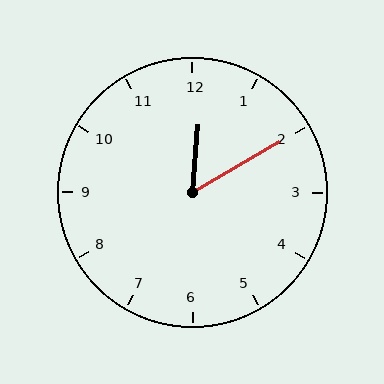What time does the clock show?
12:10.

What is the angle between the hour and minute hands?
Approximately 55 degrees.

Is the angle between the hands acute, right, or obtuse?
It is acute.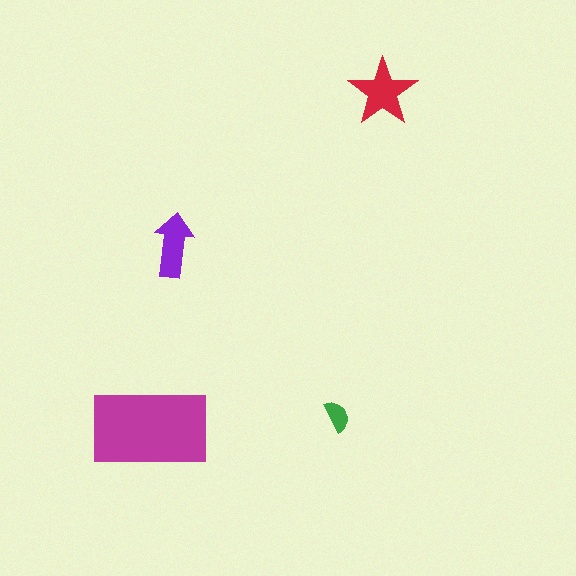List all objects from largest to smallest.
The magenta rectangle, the red star, the purple arrow, the green semicircle.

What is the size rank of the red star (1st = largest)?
2nd.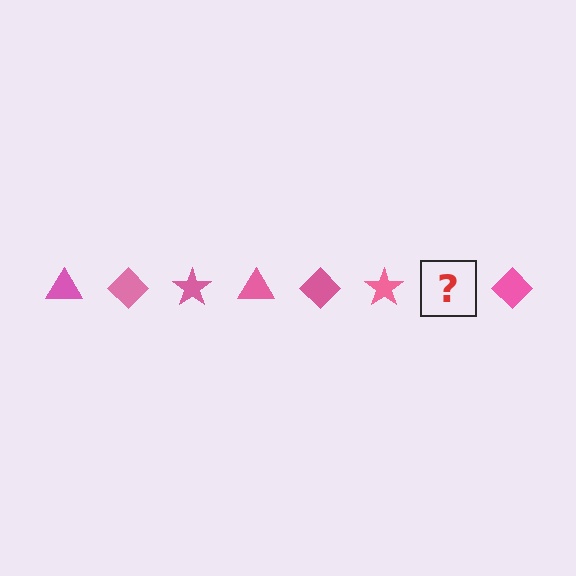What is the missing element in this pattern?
The missing element is a pink triangle.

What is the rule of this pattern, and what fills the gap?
The rule is that the pattern cycles through triangle, diamond, star shapes in pink. The gap should be filled with a pink triangle.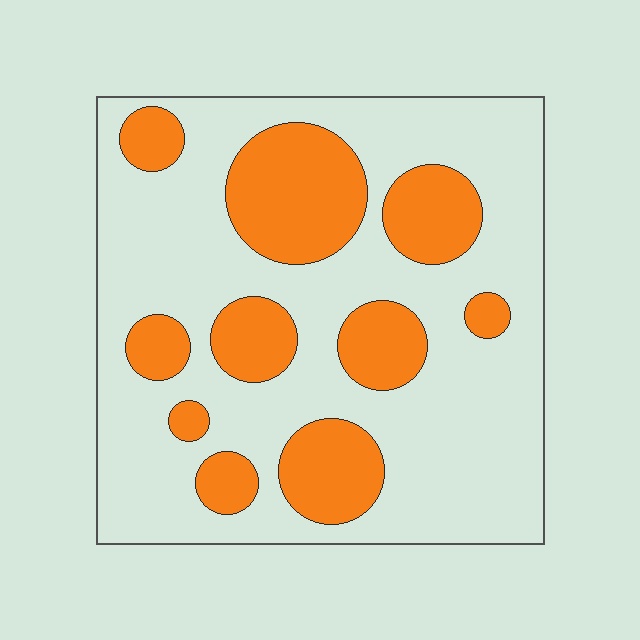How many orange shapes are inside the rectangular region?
10.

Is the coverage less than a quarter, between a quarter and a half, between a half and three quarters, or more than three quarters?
Between a quarter and a half.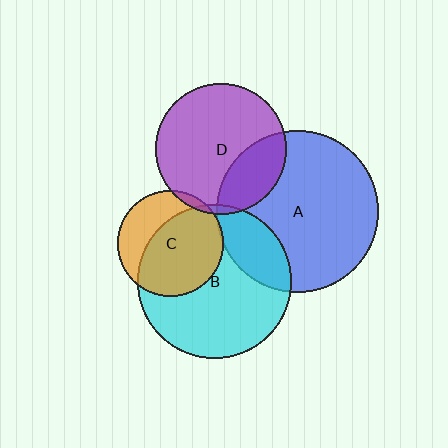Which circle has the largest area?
Circle A (blue).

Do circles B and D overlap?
Yes.